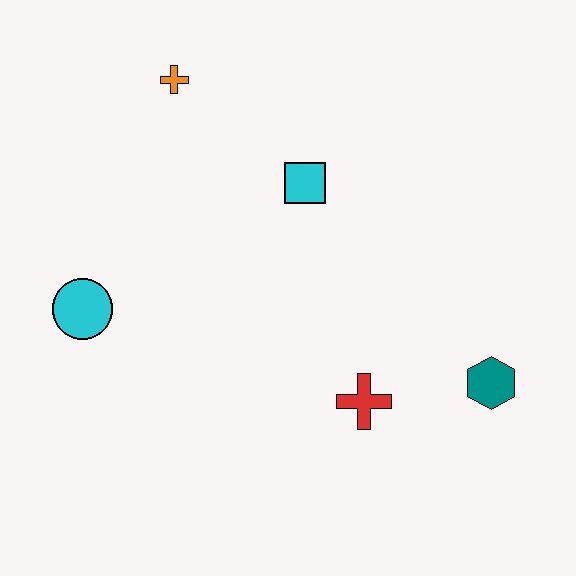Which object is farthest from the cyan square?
The teal hexagon is farthest from the cyan square.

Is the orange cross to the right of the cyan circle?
Yes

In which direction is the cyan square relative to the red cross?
The cyan square is above the red cross.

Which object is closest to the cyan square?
The orange cross is closest to the cyan square.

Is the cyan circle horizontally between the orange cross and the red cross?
No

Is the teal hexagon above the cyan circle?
No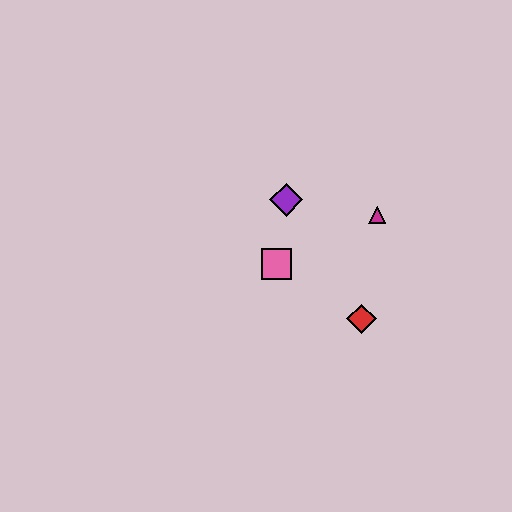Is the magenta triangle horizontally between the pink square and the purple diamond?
No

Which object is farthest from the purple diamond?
The red diamond is farthest from the purple diamond.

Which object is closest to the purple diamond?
The pink square is closest to the purple diamond.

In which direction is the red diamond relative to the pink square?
The red diamond is to the right of the pink square.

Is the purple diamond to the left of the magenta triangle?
Yes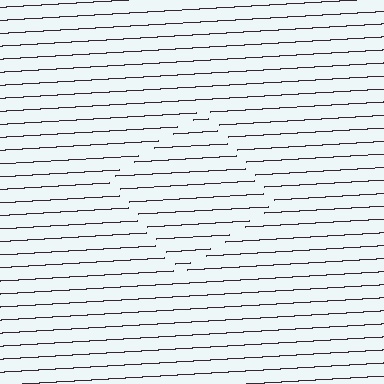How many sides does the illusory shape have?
4 sides — the line-ends trace a square.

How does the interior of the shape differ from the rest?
The interior of the shape contains the same grating, shifted by half a period — the contour is defined by the phase discontinuity where line-ends from the inner and outer gratings abut.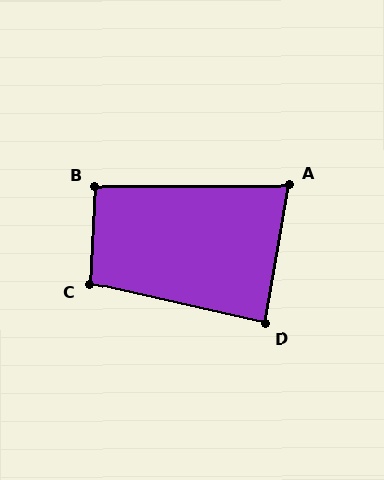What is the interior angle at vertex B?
Approximately 93 degrees (approximately right).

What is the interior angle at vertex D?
Approximately 87 degrees (approximately right).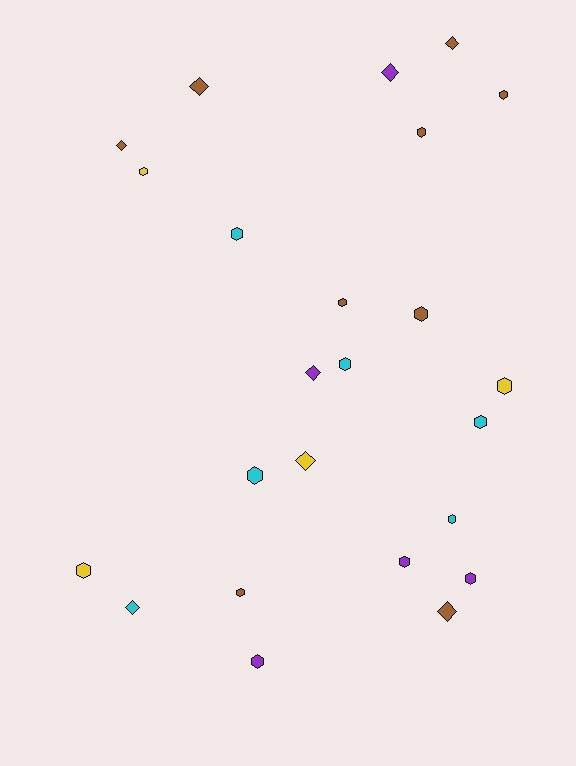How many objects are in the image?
There are 24 objects.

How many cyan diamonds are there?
There is 1 cyan diamond.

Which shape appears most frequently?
Hexagon, with 16 objects.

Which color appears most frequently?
Brown, with 9 objects.